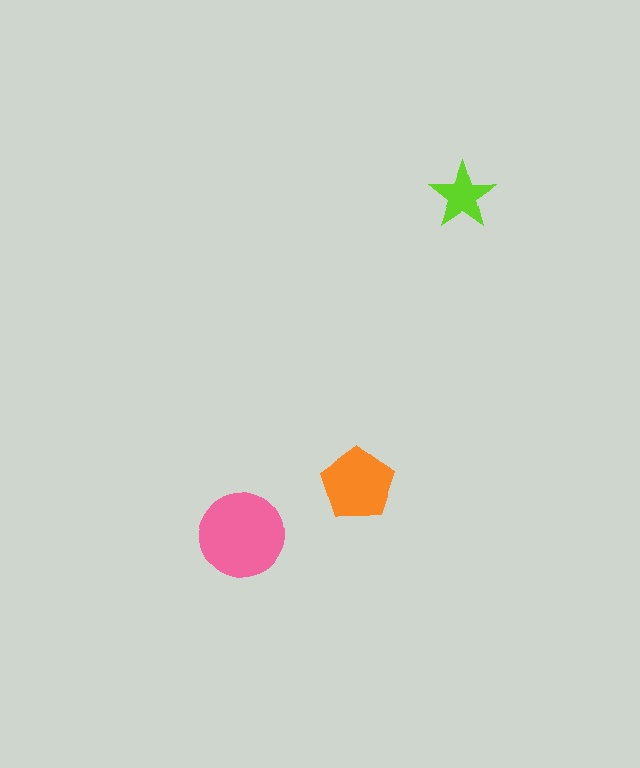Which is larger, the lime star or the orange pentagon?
The orange pentagon.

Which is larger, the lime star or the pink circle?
The pink circle.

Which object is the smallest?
The lime star.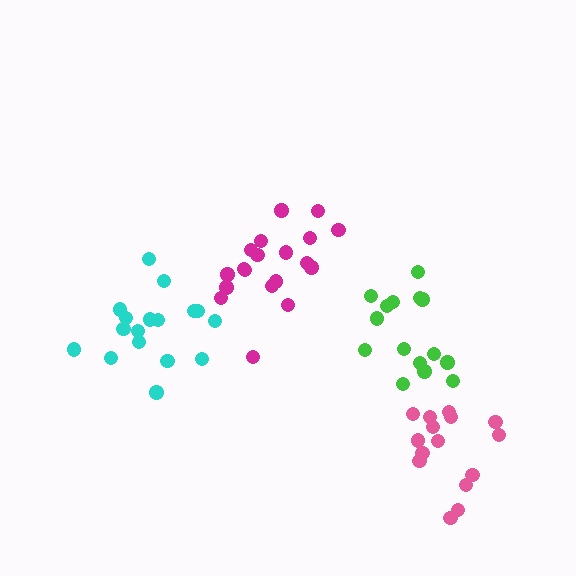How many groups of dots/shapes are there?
There are 4 groups.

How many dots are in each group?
Group 1: 19 dots, Group 2: 15 dots, Group 3: 15 dots, Group 4: 17 dots (66 total).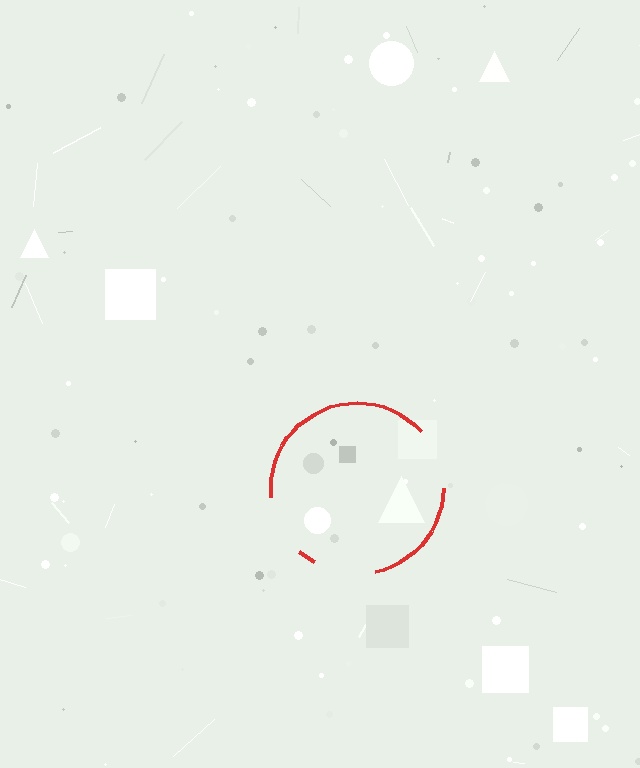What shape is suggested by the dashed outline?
The dashed outline suggests a circle.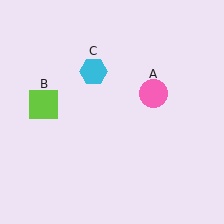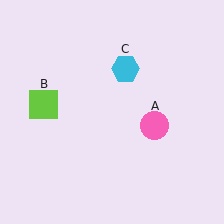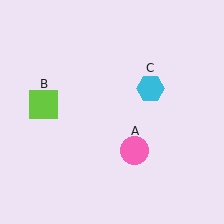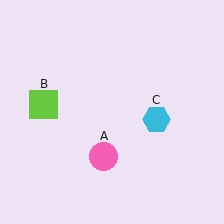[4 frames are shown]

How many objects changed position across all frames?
2 objects changed position: pink circle (object A), cyan hexagon (object C).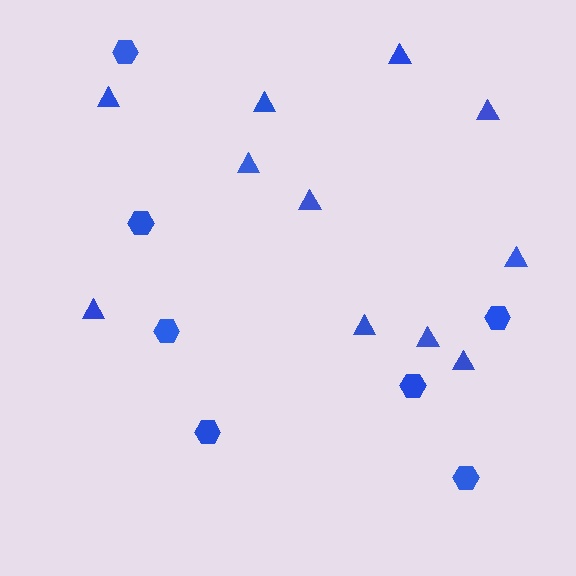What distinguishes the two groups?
There are 2 groups: one group of hexagons (7) and one group of triangles (11).